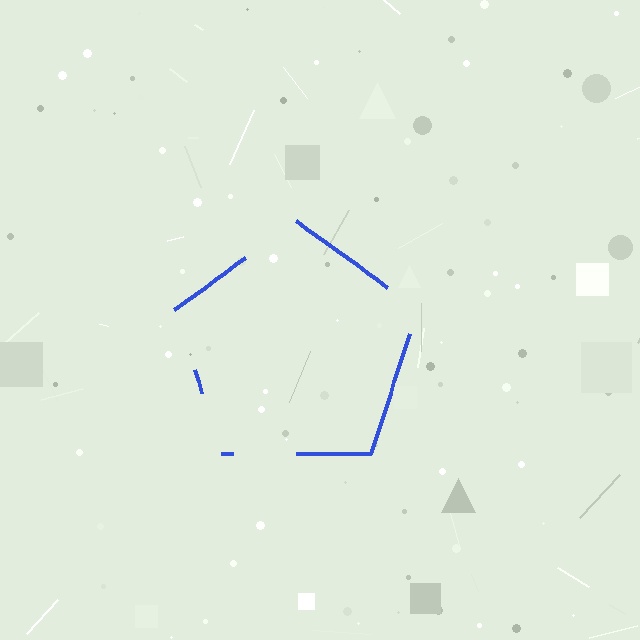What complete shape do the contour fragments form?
The contour fragments form a pentagon.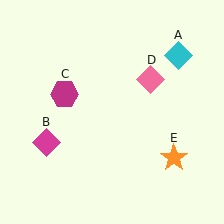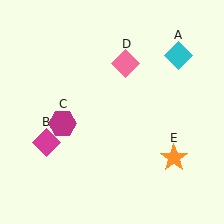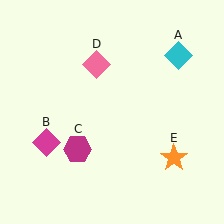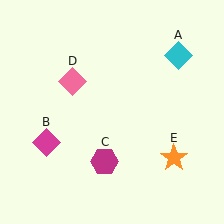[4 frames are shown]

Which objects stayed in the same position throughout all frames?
Cyan diamond (object A) and magenta diamond (object B) and orange star (object E) remained stationary.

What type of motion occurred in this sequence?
The magenta hexagon (object C), pink diamond (object D) rotated counterclockwise around the center of the scene.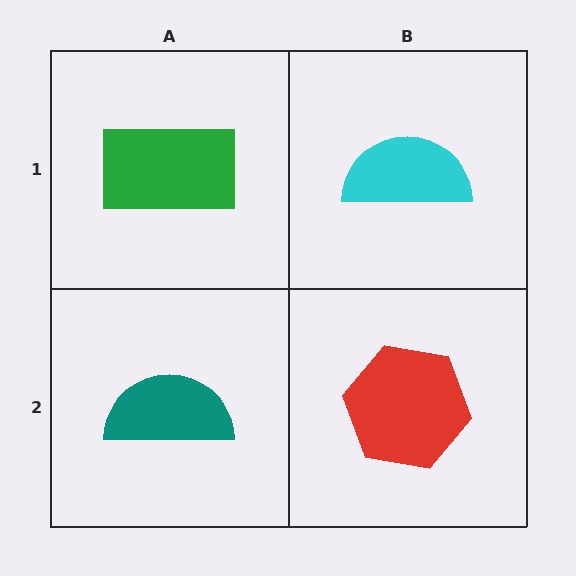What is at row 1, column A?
A green rectangle.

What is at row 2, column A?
A teal semicircle.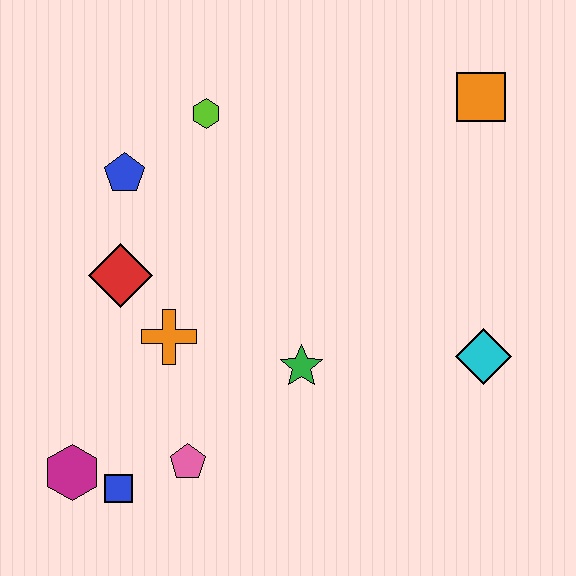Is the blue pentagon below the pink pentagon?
No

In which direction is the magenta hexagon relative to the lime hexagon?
The magenta hexagon is below the lime hexagon.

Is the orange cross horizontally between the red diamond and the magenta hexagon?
No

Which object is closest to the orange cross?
The red diamond is closest to the orange cross.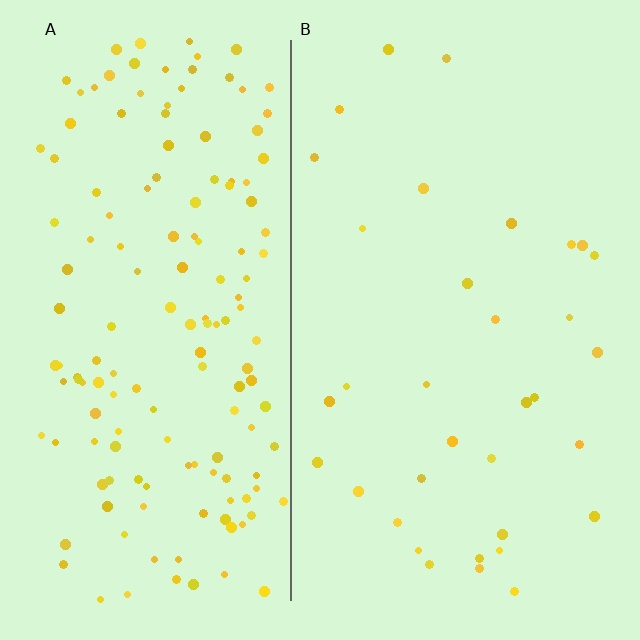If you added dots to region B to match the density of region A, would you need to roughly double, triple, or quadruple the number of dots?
Approximately quadruple.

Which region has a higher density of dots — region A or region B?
A (the left).